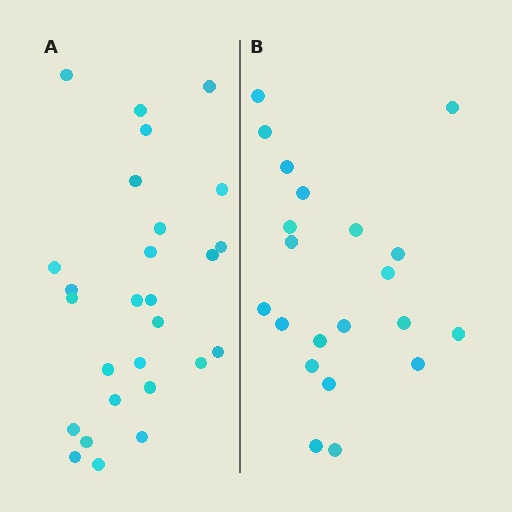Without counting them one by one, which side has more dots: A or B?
Region A (the left region) has more dots.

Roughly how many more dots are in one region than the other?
Region A has about 6 more dots than region B.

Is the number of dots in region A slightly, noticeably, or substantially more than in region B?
Region A has noticeably more, but not dramatically so. The ratio is roughly 1.3 to 1.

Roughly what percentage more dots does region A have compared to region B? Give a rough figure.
About 30% more.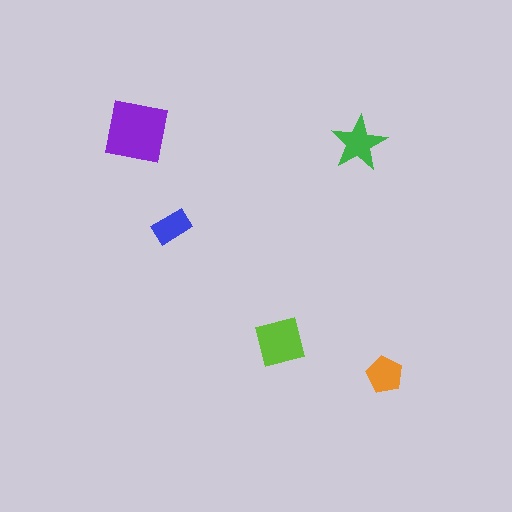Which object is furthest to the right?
The orange pentagon is rightmost.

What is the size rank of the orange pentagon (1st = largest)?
4th.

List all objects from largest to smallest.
The purple square, the lime square, the green star, the orange pentagon, the blue rectangle.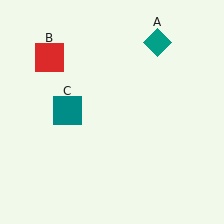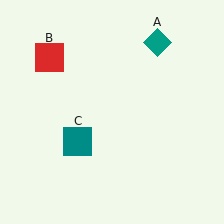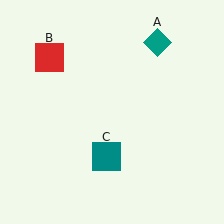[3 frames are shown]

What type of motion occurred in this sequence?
The teal square (object C) rotated counterclockwise around the center of the scene.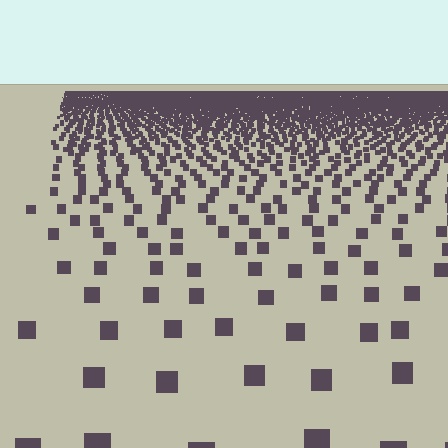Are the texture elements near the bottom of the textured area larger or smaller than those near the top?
Larger. Near the bottom, elements are closer to the viewer and appear at a bigger on-screen size.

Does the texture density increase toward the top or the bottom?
Density increases toward the top.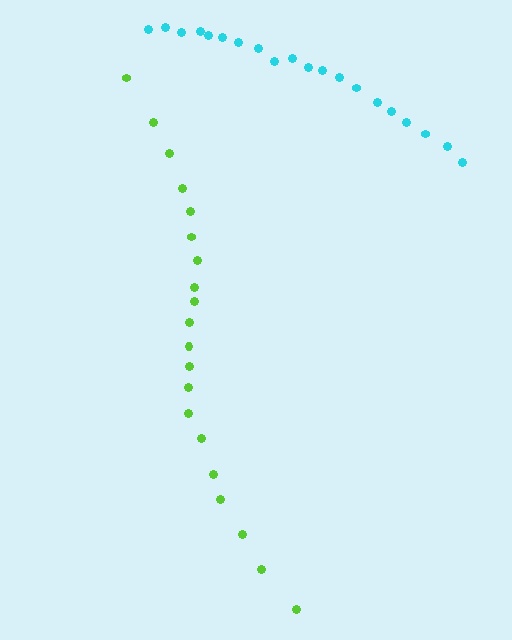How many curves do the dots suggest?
There are 2 distinct paths.